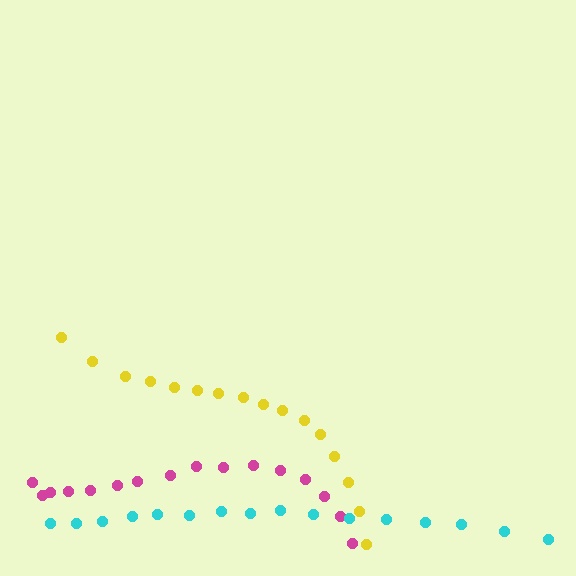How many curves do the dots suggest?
There are 3 distinct paths.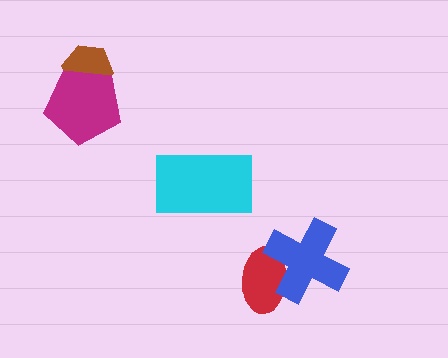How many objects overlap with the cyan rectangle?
0 objects overlap with the cyan rectangle.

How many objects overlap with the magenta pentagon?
1 object overlaps with the magenta pentagon.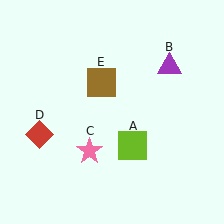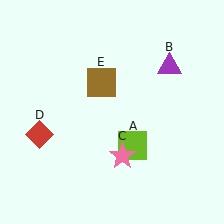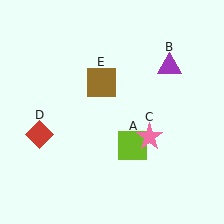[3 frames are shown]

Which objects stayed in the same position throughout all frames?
Lime square (object A) and purple triangle (object B) and red diamond (object D) and brown square (object E) remained stationary.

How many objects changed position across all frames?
1 object changed position: pink star (object C).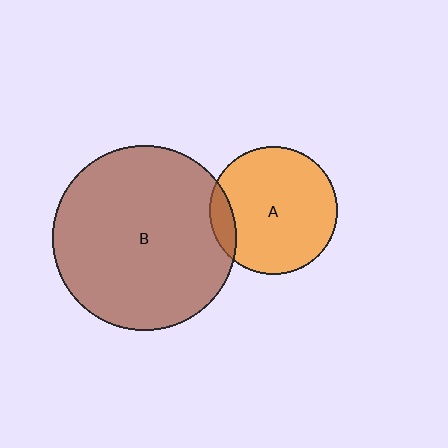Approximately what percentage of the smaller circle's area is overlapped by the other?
Approximately 10%.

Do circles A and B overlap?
Yes.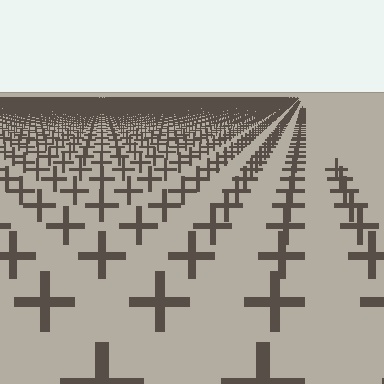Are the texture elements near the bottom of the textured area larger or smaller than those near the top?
Larger. Near the bottom, elements are closer to the viewer and appear at a bigger on-screen size.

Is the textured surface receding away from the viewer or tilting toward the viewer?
The surface is receding away from the viewer. Texture elements get smaller and denser toward the top.